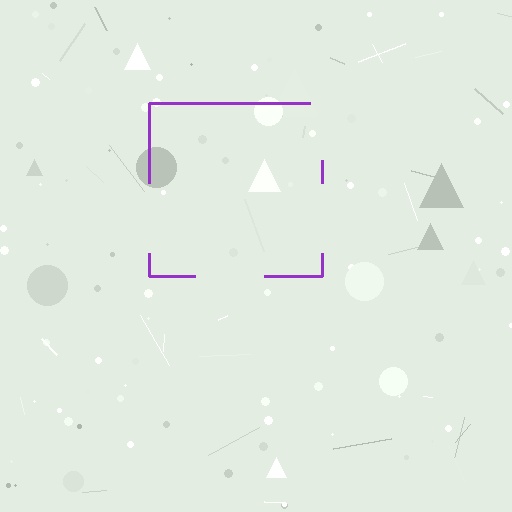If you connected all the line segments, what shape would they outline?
They would outline a square.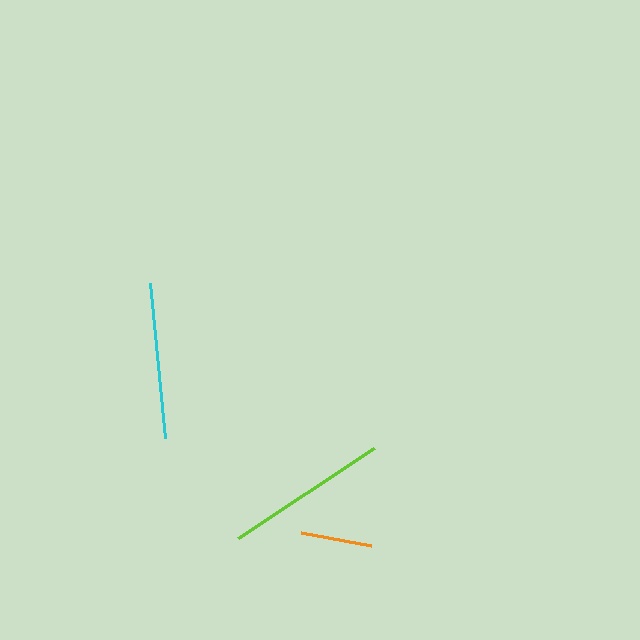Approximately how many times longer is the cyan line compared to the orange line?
The cyan line is approximately 2.2 times the length of the orange line.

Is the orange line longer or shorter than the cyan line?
The cyan line is longer than the orange line.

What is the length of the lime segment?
The lime segment is approximately 163 pixels long.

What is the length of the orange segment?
The orange segment is approximately 71 pixels long.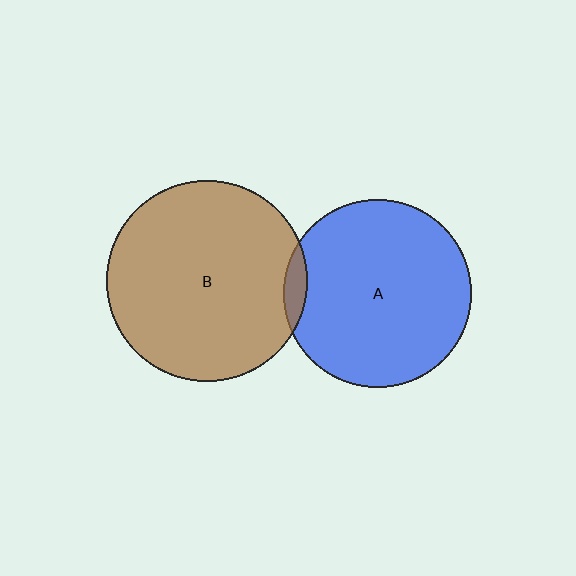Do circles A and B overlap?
Yes.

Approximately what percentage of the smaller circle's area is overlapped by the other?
Approximately 5%.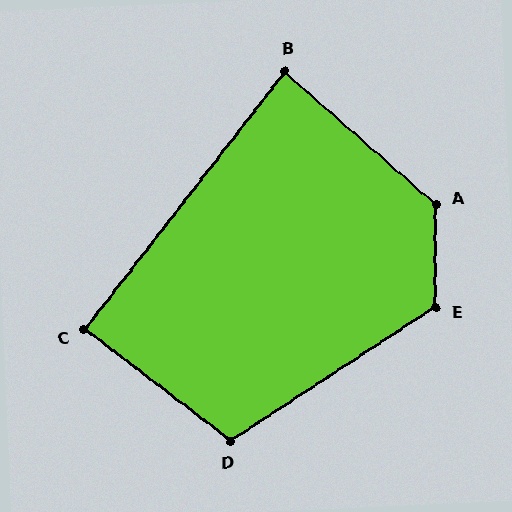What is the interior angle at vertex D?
Approximately 109 degrees (obtuse).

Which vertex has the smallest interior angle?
B, at approximately 86 degrees.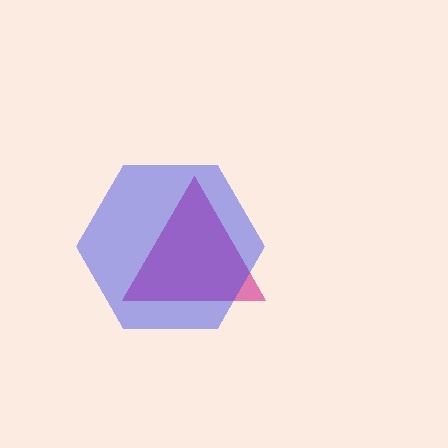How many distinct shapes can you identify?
There are 2 distinct shapes: a magenta triangle, a blue hexagon.